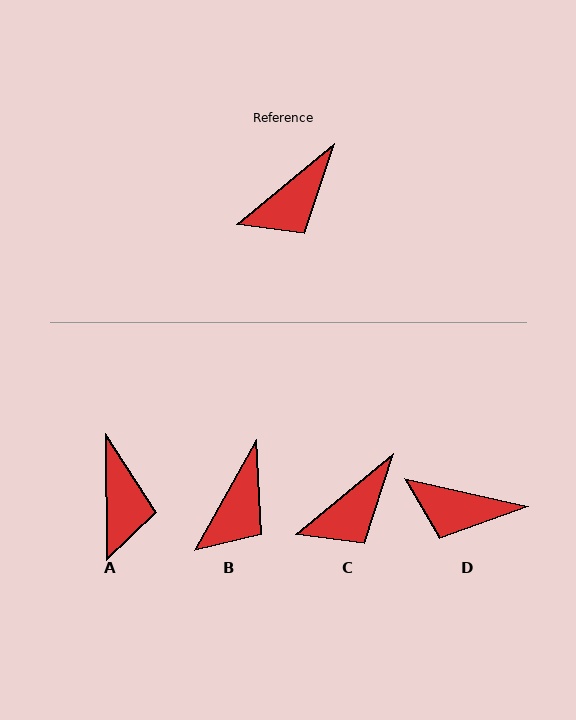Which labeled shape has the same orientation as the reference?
C.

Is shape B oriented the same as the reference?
No, it is off by about 21 degrees.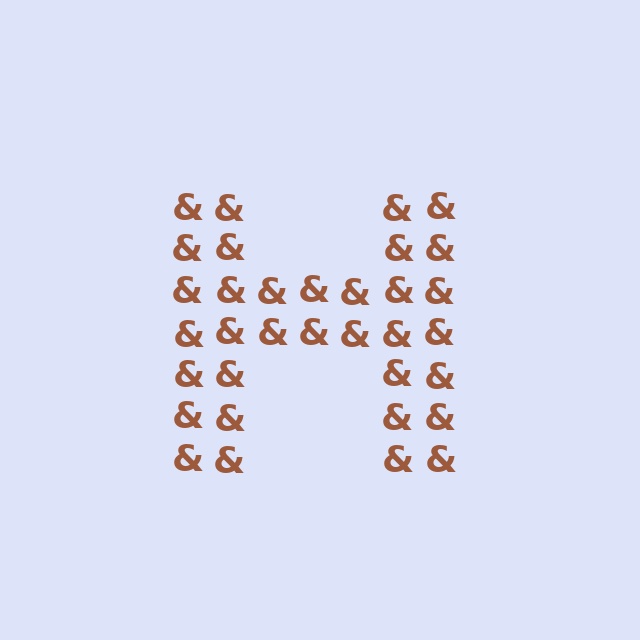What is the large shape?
The large shape is the letter H.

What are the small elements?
The small elements are ampersands.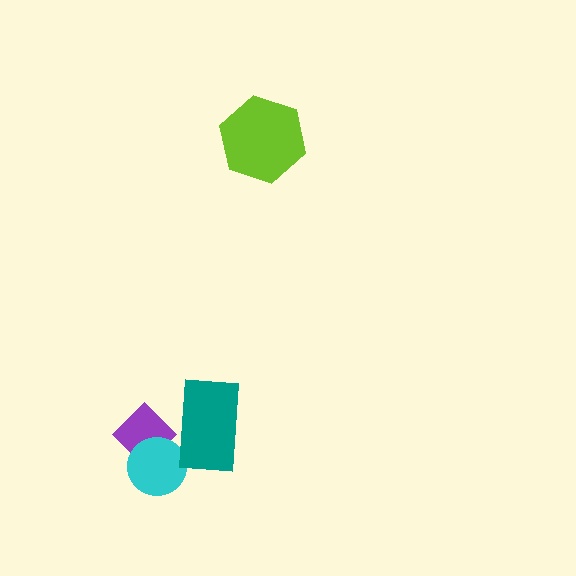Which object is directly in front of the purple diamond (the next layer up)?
The cyan circle is directly in front of the purple diamond.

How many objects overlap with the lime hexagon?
0 objects overlap with the lime hexagon.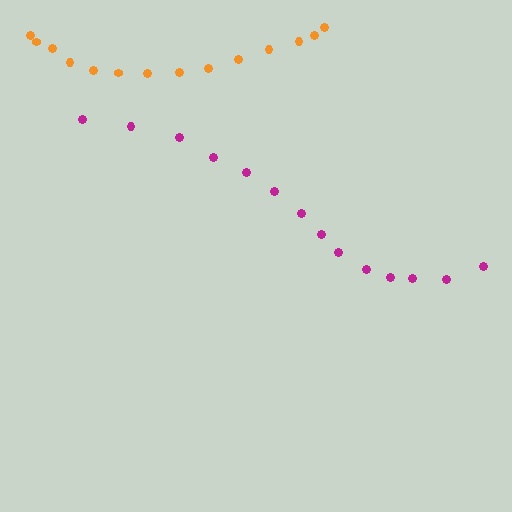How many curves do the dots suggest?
There are 2 distinct paths.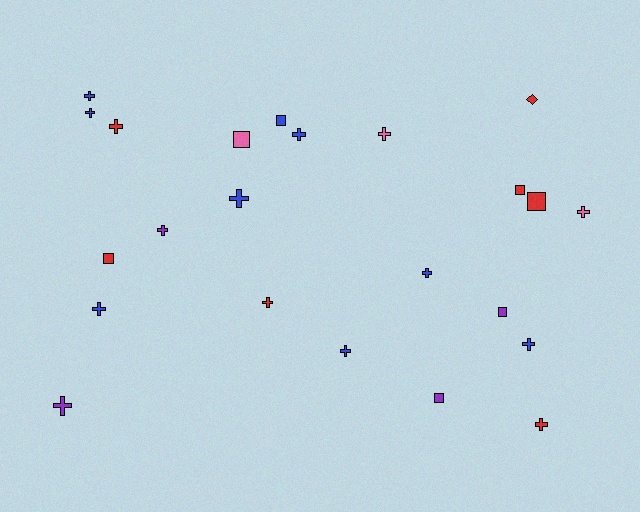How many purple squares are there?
There are 2 purple squares.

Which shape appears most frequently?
Cross, with 15 objects.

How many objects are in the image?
There are 23 objects.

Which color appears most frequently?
Blue, with 9 objects.